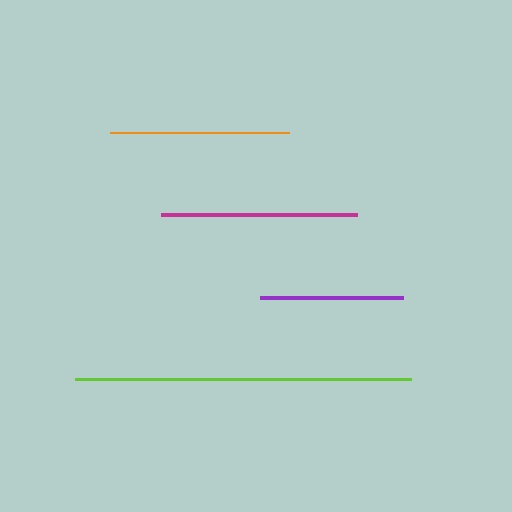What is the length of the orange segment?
The orange segment is approximately 178 pixels long.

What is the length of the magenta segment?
The magenta segment is approximately 196 pixels long.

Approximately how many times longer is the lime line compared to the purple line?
The lime line is approximately 2.4 times the length of the purple line.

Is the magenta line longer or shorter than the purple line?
The magenta line is longer than the purple line.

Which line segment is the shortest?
The purple line is the shortest at approximately 143 pixels.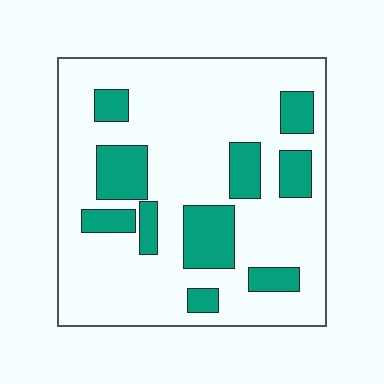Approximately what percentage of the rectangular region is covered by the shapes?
Approximately 25%.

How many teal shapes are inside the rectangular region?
10.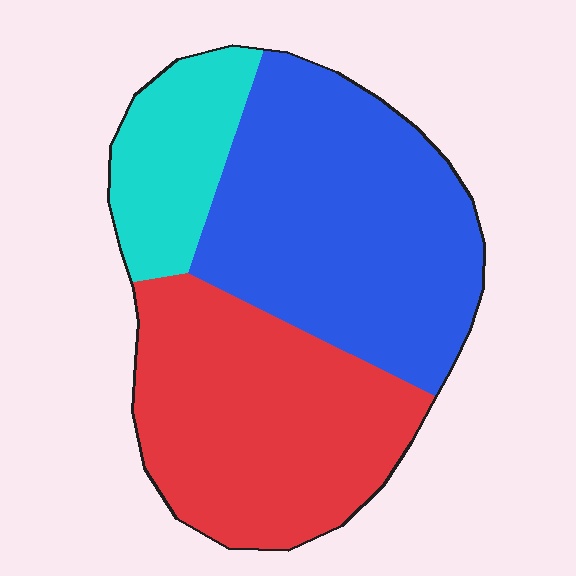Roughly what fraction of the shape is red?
Red covers about 40% of the shape.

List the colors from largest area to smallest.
From largest to smallest: blue, red, cyan.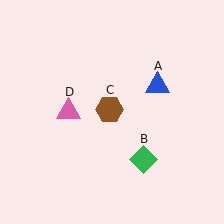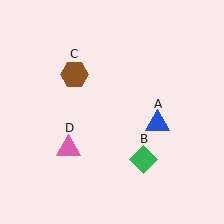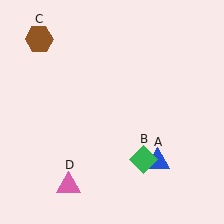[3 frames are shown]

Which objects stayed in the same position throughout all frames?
Green diamond (object B) remained stationary.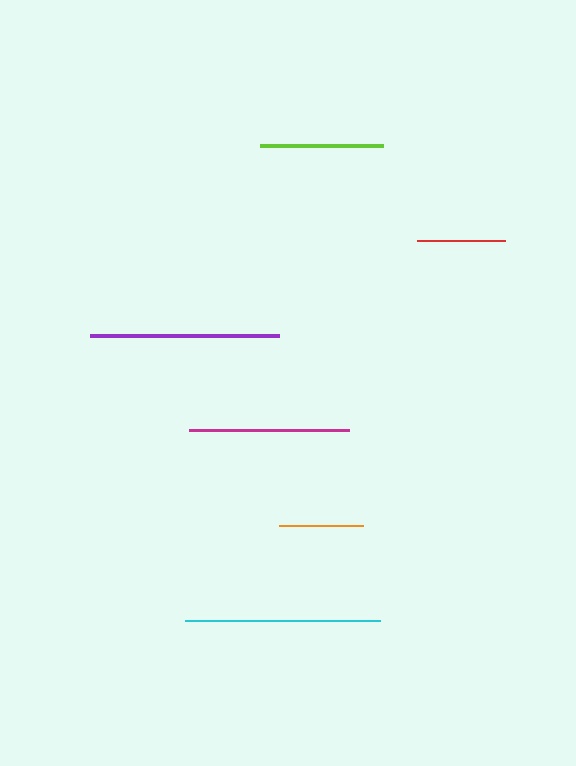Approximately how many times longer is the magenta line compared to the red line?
The magenta line is approximately 1.8 times the length of the red line.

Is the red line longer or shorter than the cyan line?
The cyan line is longer than the red line.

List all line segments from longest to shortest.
From longest to shortest: cyan, purple, magenta, lime, red, orange.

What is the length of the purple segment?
The purple segment is approximately 189 pixels long.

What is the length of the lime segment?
The lime segment is approximately 124 pixels long.